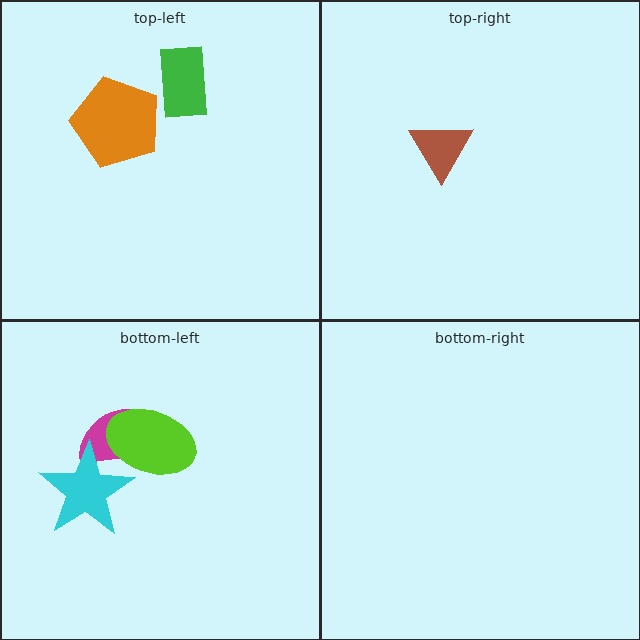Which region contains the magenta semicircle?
The bottom-left region.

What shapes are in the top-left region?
The orange pentagon, the green rectangle.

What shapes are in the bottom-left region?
The magenta semicircle, the cyan star, the lime ellipse.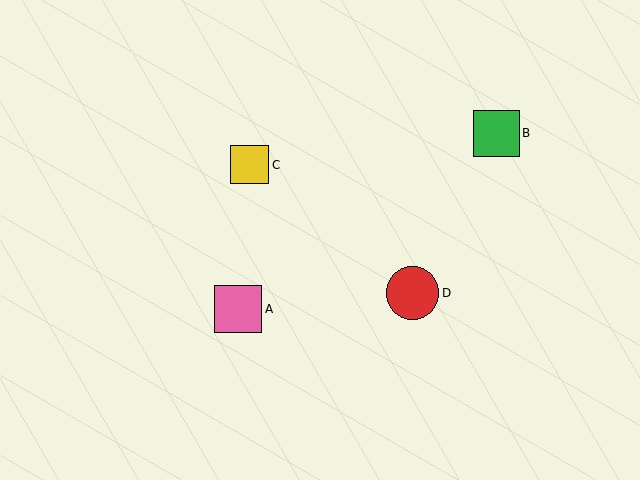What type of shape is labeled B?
Shape B is a green square.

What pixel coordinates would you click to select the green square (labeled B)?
Click at (496, 133) to select the green square B.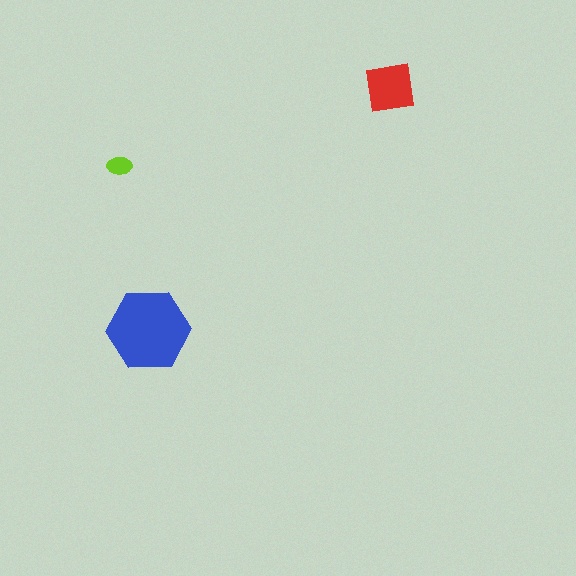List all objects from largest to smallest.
The blue hexagon, the red square, the lime ellipse.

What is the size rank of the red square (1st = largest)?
2nd.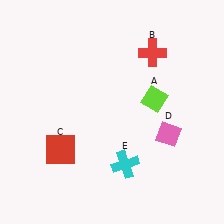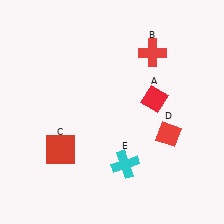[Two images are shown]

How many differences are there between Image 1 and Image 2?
There are 2 differences between the two images.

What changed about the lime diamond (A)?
In Image 1, A is lime. In Image 2, it changed to red.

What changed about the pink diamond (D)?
In Image 1, D is pink. In Image 2, it changed to red.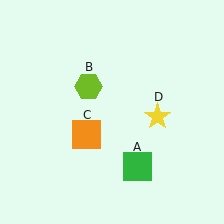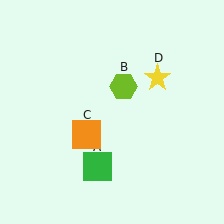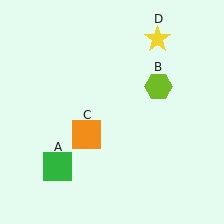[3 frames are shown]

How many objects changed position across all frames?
3 objects changed position: green square (object A), lime hexagon (object B), yellow star (object D).